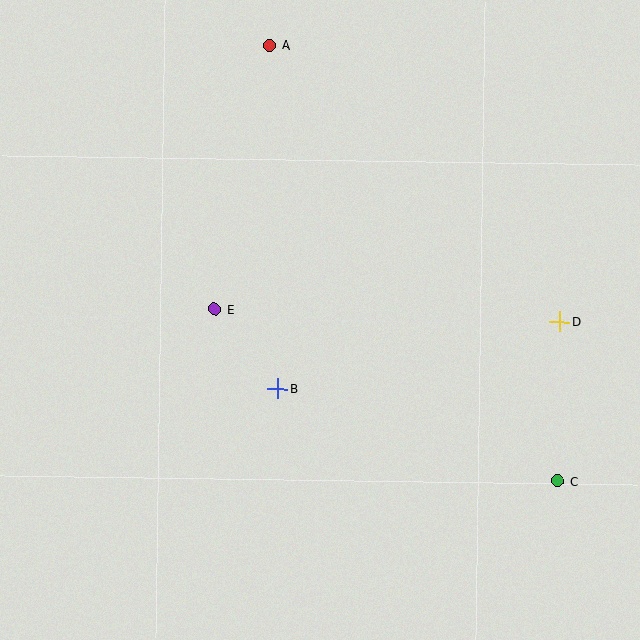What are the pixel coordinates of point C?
Point C is at (557, 481).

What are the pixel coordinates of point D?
Point D is at (560, 322).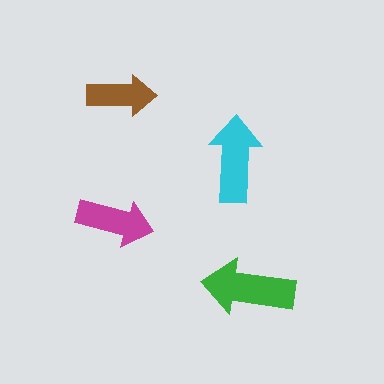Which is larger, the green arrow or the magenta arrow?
The green one.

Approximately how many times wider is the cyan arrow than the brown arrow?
About 1.5 times wider.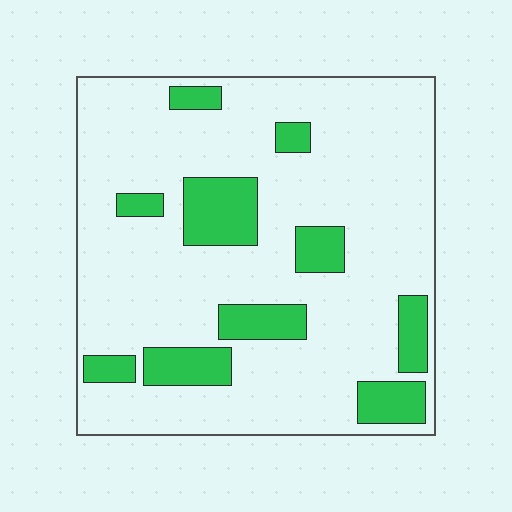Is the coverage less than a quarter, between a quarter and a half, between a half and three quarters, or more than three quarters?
Less than a quarter.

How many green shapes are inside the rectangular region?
10.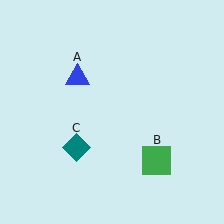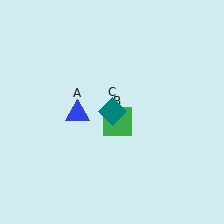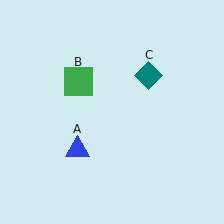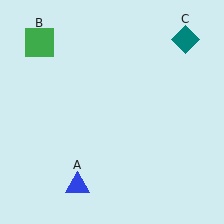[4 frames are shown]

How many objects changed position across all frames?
3 objects changed position: blue triangle (object A), green square (object B), teal diamond (object C).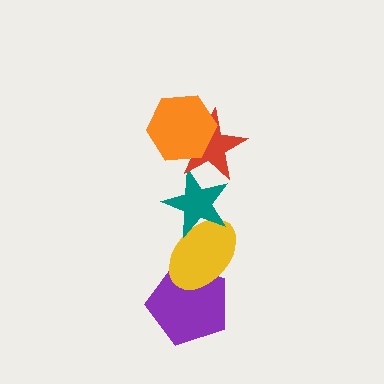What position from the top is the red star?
The red star is 2nd from the top.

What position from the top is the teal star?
The teal star is 3rd from the top.